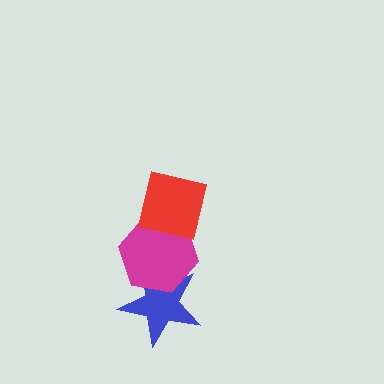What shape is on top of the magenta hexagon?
The red square is on top of the magenta hexagon.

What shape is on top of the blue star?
The magenta hexagon is on top of the blue star.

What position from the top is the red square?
The red square is 1st from the top.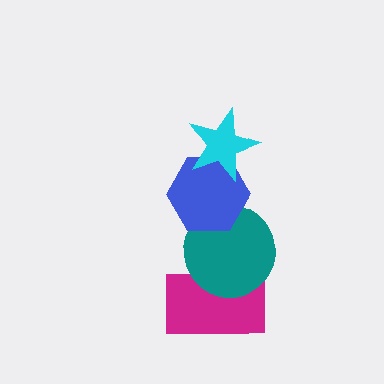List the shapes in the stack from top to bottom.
From top to bottom: the cyan star, the blue hexagon, the teal circle, the magenta rectangle.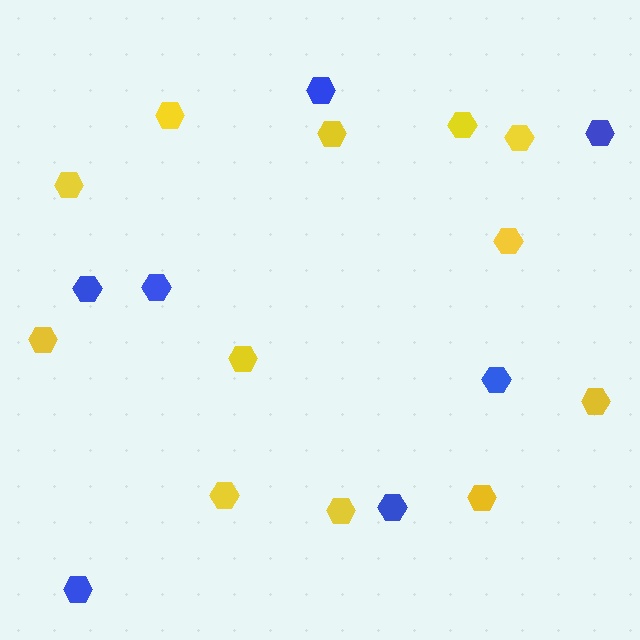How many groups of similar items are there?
There are 2 groups: one group of yellow hexagons (12) and one group of blue hexagons (7).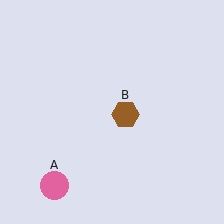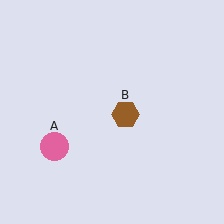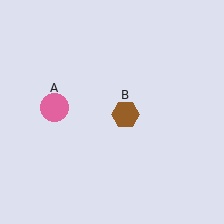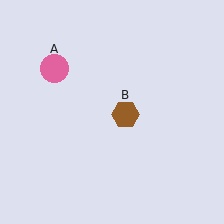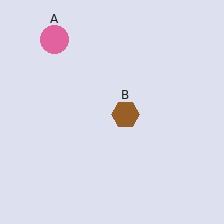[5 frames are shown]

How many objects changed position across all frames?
1 object changed position: pink circle (object A).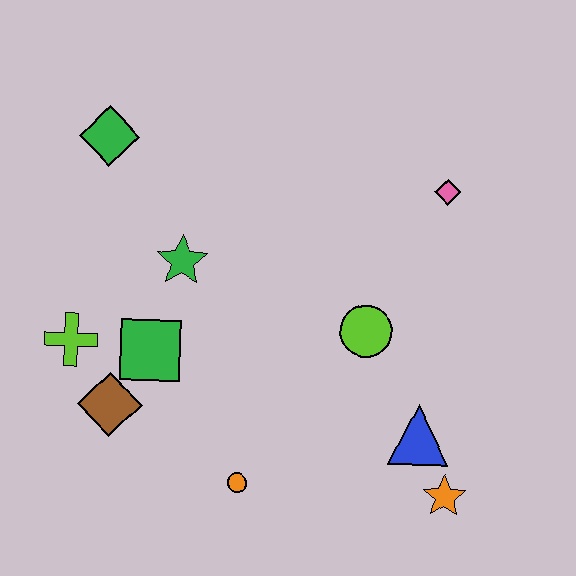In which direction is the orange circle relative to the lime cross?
The orange circle is to the right of the lime cross.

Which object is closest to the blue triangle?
The orange star is closest to the blue triangle.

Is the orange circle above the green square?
No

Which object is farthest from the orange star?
The green diamond is farthest from the orange star.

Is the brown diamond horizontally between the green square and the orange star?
No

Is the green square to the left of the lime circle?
Yes